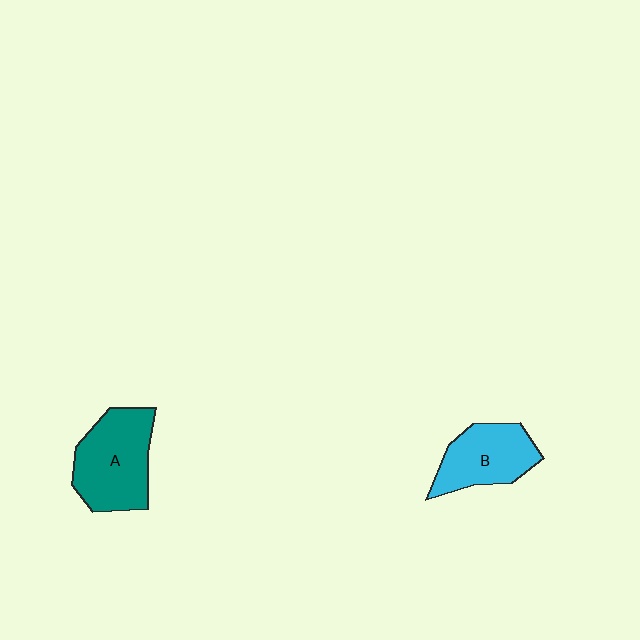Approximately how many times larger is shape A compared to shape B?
Approximately 1.3 times.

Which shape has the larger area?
Shape A (teal).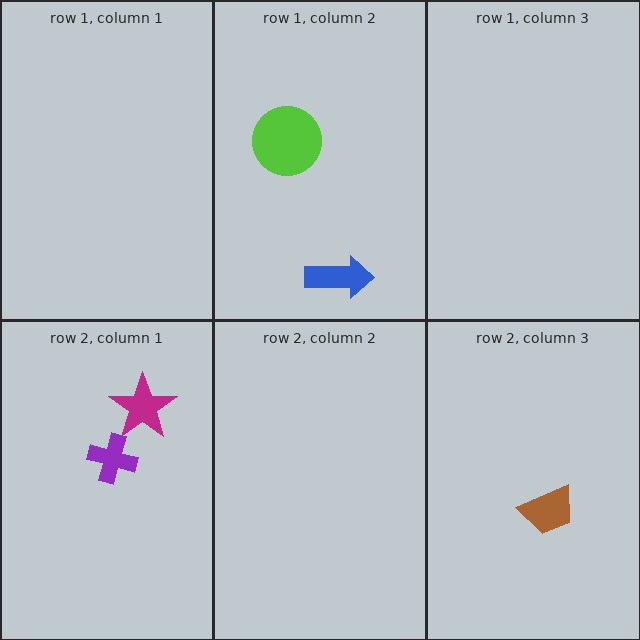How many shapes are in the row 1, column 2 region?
2.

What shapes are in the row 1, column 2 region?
The lime circle, the blue arrow.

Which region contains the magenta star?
The row 2, column 1 region.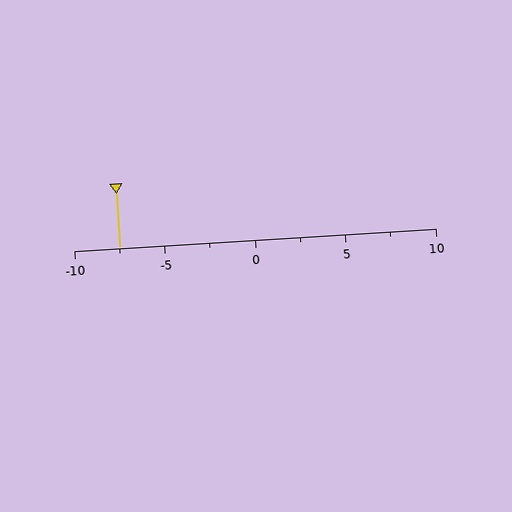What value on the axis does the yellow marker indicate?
The marker indicates approximately -7.5.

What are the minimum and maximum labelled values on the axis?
The axis runs from -10 to 10.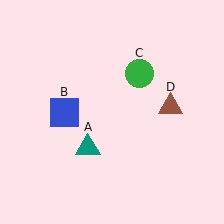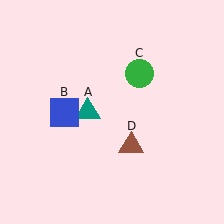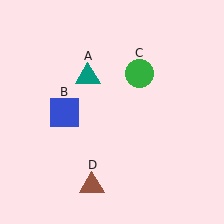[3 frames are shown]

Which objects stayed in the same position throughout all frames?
Blue square (object B) and green circle (object C) remained stationary.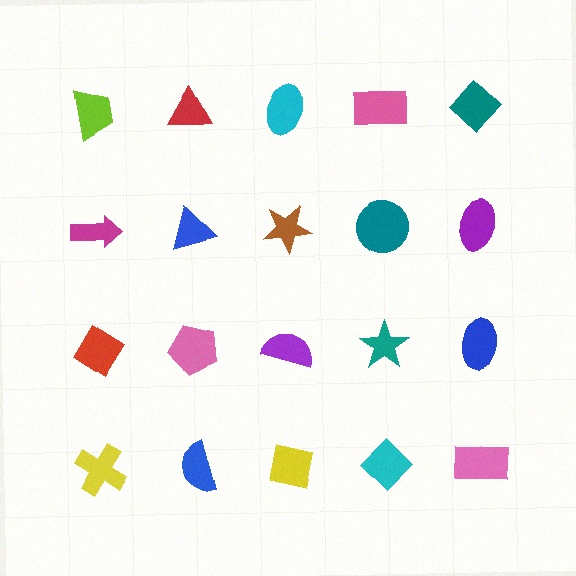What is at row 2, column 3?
A brown star.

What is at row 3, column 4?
A teal star.